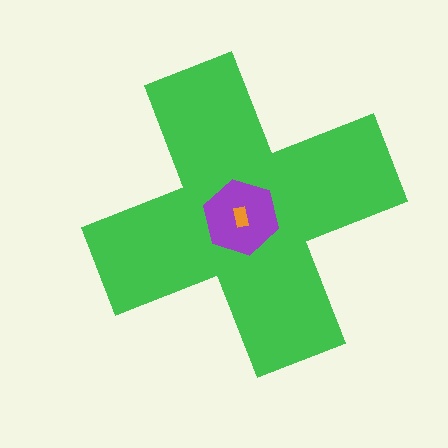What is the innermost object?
The orange rectangle.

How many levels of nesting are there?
3.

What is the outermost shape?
The green cross.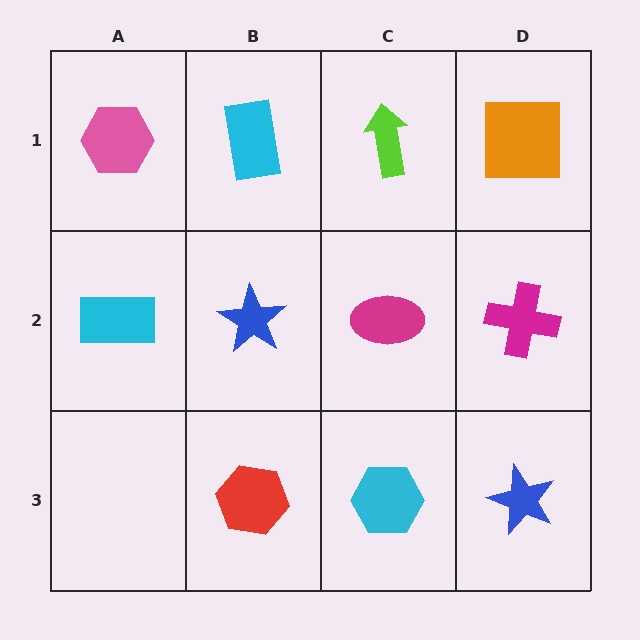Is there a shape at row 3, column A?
No, that cell is empty.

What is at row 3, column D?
A blue star.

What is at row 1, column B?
A cyan rectangle.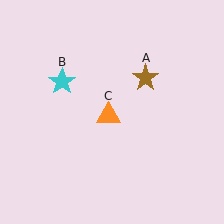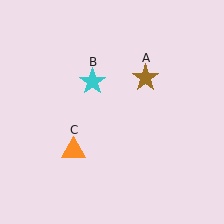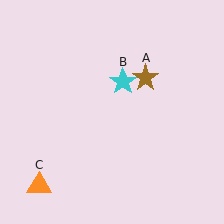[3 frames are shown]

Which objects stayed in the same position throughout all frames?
Brown star (object A) remained stationary.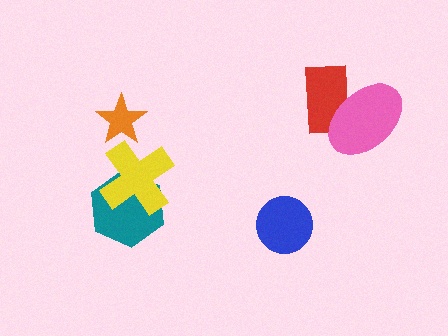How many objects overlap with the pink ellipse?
1 object overlaps with the pink ellipse.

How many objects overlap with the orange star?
0 objects overlap with the orange star.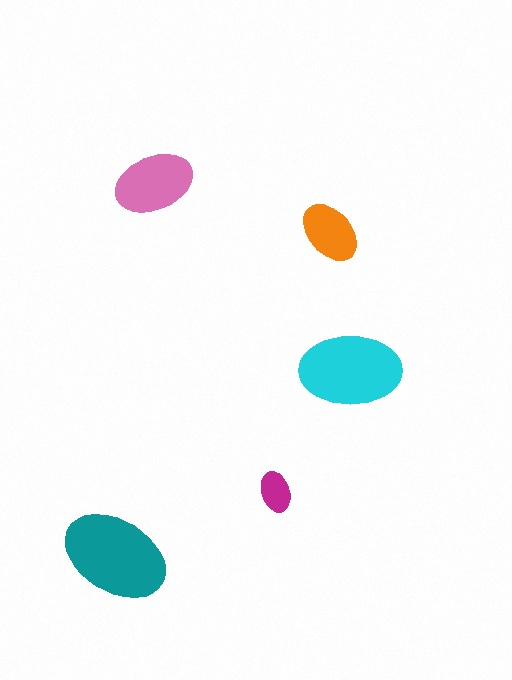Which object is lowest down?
The teal ellipse is bottommost.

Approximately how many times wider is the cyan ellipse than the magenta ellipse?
About 2.5 times wider.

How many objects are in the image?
There are 5 objects in the image.